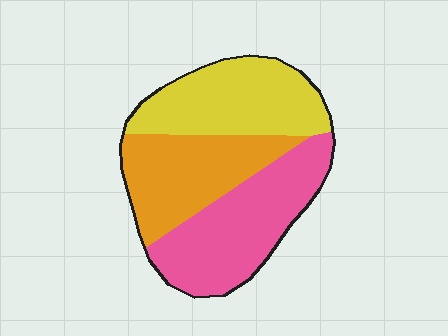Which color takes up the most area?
Pink, at roughly 35%.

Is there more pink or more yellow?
Pink.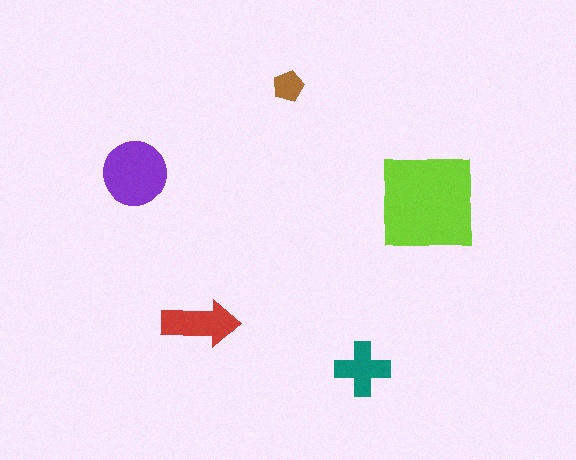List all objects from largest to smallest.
The lime square, the purple circle, the red arrow, the teal cross, the brown pentagon.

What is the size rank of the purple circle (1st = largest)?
2nd.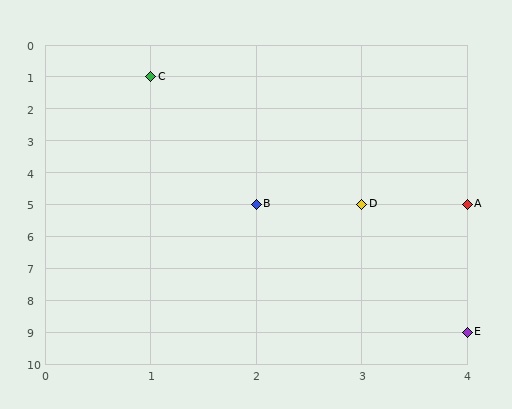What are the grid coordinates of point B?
Point B is at grid coordinates (2, 5).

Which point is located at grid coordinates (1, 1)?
Point C is at (1, 1).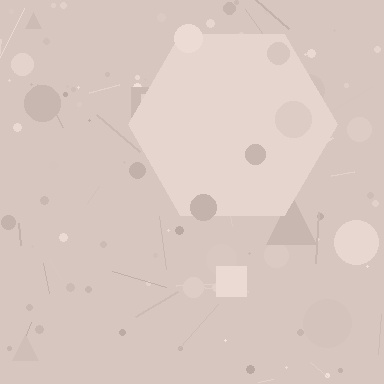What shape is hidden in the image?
A hexagon is hidden in the image.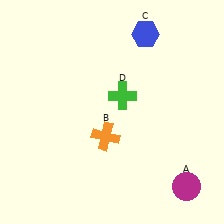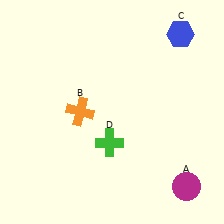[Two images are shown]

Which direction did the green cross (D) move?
The green cross (D) moved down.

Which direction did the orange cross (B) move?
The orange cross (B) moved left.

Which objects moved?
The objects that moved are: the orange cross (B), the blue hexagon (C), the green cross (D).